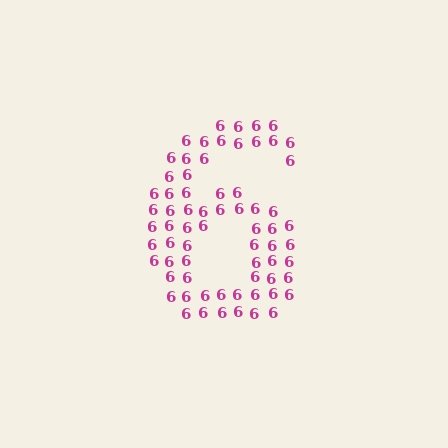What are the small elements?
The small elements are digit 6's.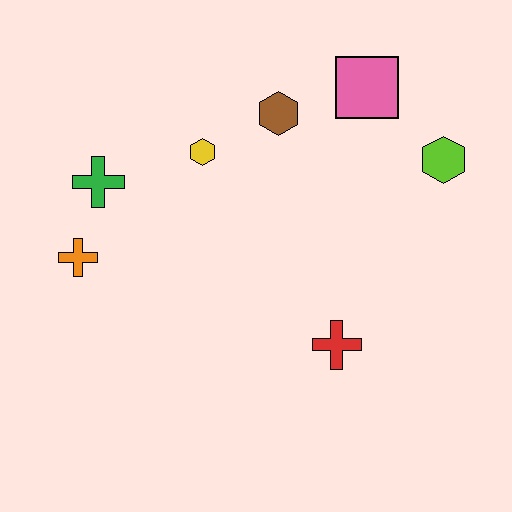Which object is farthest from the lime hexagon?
The orange cross is farthest from the lime hexagon.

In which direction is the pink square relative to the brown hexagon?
The pink square is to the right of the brown hexagon.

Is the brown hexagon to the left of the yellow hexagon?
No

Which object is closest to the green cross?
The orange cross is closest to the green cross.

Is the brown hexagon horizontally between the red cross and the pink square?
No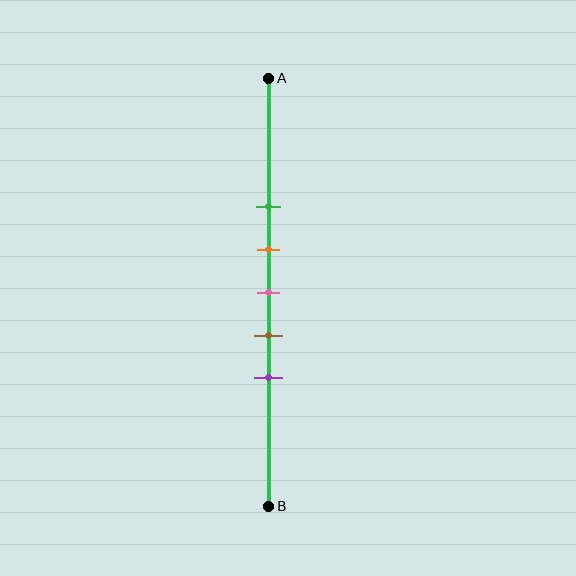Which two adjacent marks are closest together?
The orange and pink marks are the closest adjacent pair.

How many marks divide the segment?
There are 5 marks dividing the segment.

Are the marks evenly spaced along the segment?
Yes, the marks are approximately evenly spaced.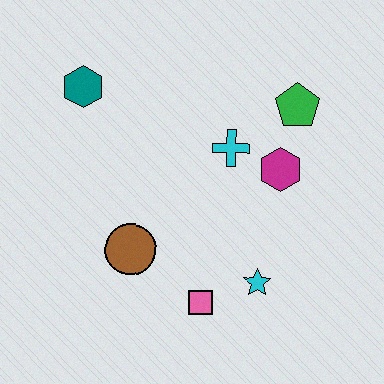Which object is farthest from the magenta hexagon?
The teal hexagon is farthest from the magenta hexagon.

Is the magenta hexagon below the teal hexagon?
Yes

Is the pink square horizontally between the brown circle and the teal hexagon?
No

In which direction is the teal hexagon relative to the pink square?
The teal hexagon is above the pink square.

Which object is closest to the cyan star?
The pink square is closest to the cyan star.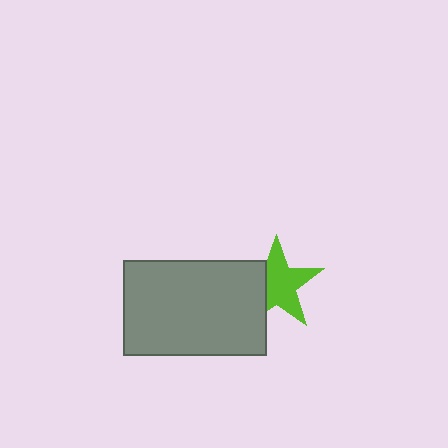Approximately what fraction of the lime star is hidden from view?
Roughly 32% of the lime star is hidden behind the gray rectangle.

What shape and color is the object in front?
The object in front is a gray rectangle.